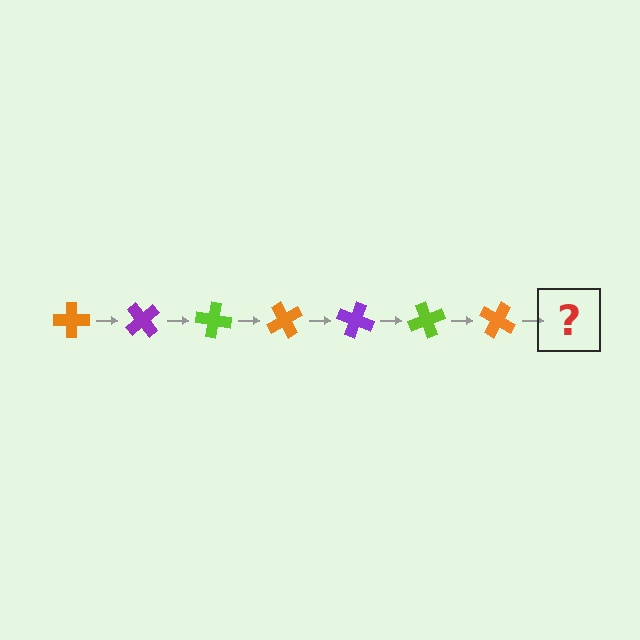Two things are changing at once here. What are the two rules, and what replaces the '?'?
The two rules are that it rotates 50 degrees each step and the color cycles through orange, purple, and lime. The '?' should be a purple cross, rotated 350 degrees from the start.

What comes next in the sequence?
The next element should be a purple cross, rotated 350 degrees from the start.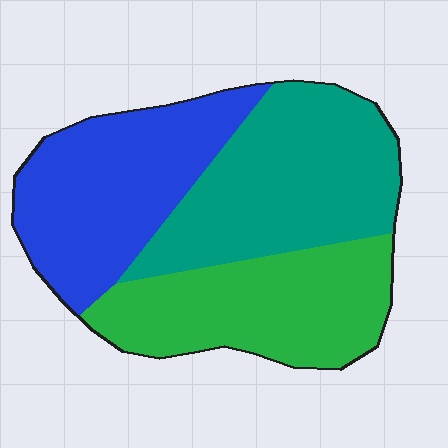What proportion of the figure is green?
Green takes up about one third (1/3) of the figure.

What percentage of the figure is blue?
Blue takes up about one third (1/3) of the figure.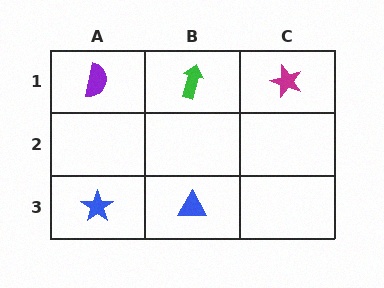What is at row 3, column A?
A blue star.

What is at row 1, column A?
A purple semicircle.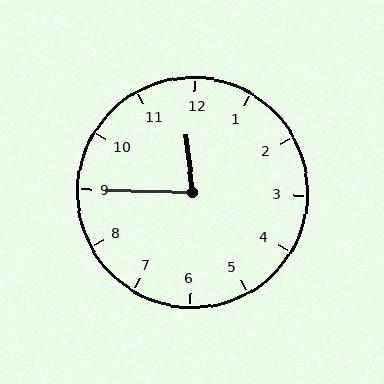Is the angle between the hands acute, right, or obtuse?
It is acute.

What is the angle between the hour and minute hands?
Approximately 82 degrees.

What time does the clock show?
11:45.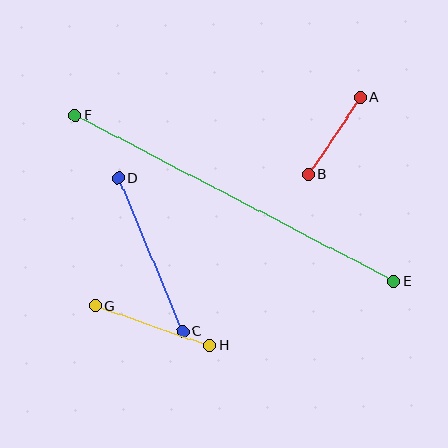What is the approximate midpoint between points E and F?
The midpoint is at approximately (234, 198) pixels.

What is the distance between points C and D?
The distance is approximately 166 pixels.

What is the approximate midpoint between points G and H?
The midpoint is at approximately (152, 325) pixels.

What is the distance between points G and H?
The distance is approximately 121 pixels.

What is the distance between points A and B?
The distance is approximately 93 pixels.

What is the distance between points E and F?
The distance is approximately 359 pixels.